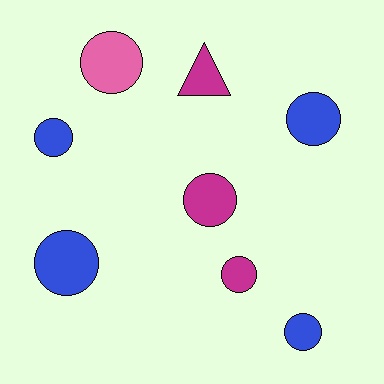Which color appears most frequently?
Blue, with 4 objects.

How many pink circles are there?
There is 1 pink circle.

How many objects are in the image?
There are 8 objects.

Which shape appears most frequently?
Circle, with 7 objects.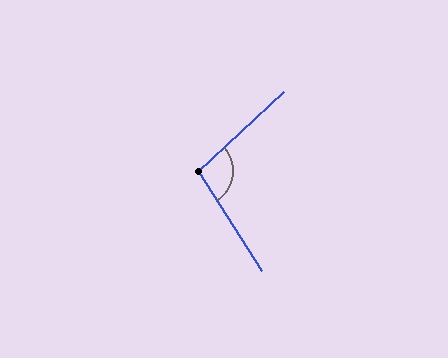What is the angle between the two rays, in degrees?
Approximately 100 degrees.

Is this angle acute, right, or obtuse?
It is obtuse.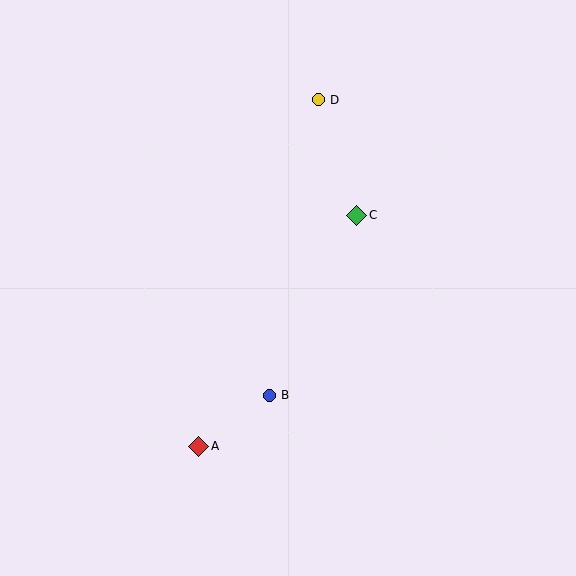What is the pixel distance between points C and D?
The distance between C and D is 122 pixels.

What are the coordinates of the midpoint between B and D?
The midpoint between B and D is at (294, 247).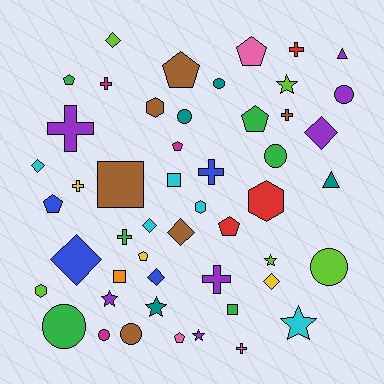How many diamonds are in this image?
There are 8 diamonds.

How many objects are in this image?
There are 50 objects.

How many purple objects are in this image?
There are 7 purple objects.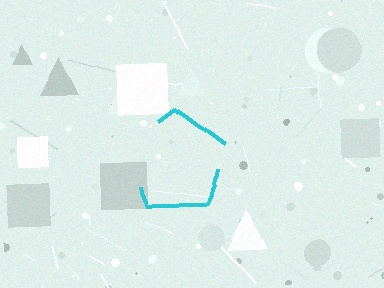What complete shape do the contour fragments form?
The contour fragments form a pentagon.